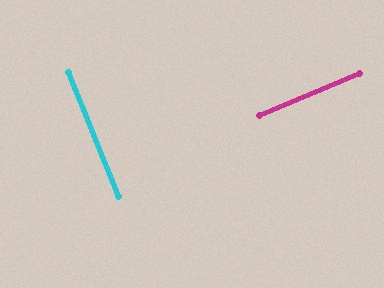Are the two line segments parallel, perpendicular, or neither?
Perpendicular — they meet at approximately 89°.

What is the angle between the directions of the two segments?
Approximately 89 degrees.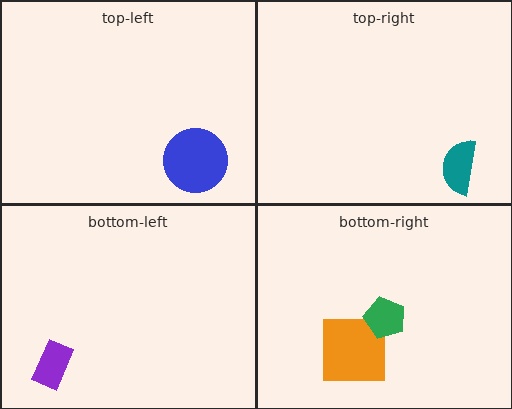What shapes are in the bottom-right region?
The orange square, the green pentagon.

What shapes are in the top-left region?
The blue circle.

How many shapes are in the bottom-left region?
1.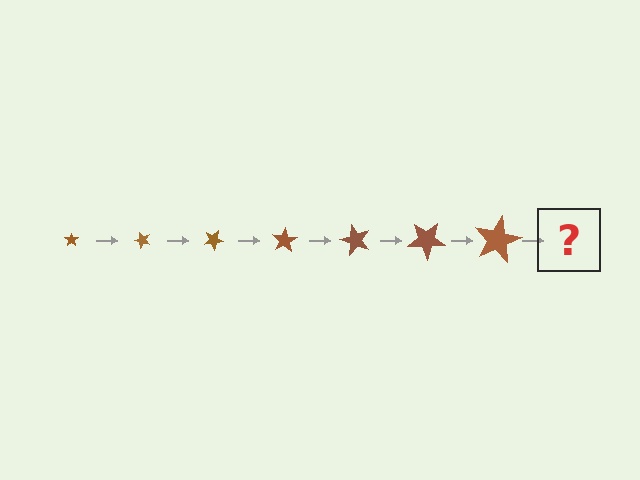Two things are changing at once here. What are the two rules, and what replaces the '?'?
The two rules are that the star grows larger each step and it rotates 50 degrees each step. The '?' should be a star, larger than the previous one and rotated 350 degrees from the start.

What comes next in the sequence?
The next element should be a star, larger than the previous one and rotated 350 degrees from the start.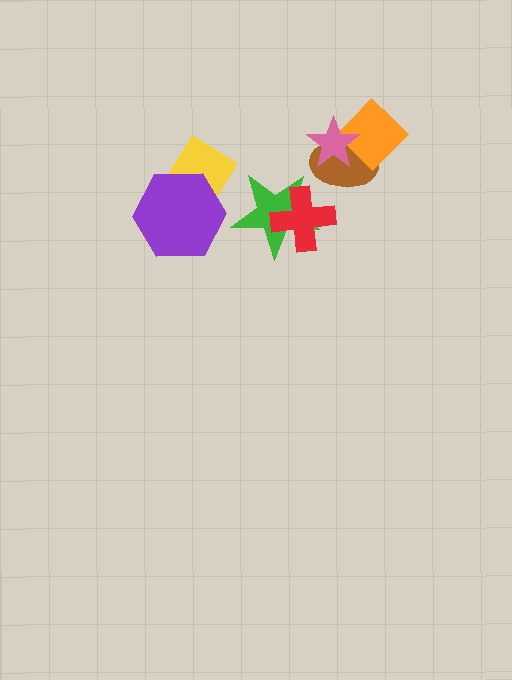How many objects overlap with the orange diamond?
2 objects overlap with the orange diamond.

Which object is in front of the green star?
The red cross is in front of the green star.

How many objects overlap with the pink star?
2 objects overlap with the pink star.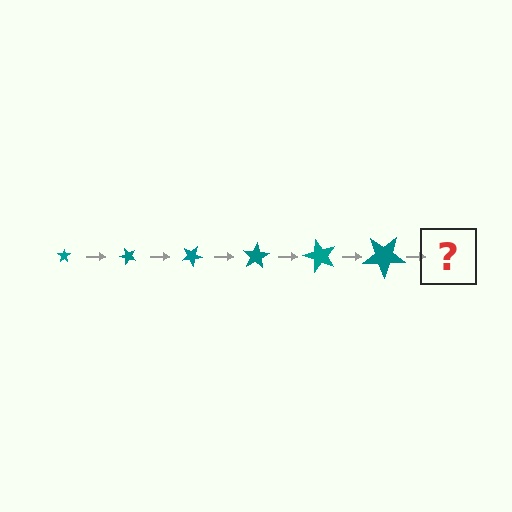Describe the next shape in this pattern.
It should be a star, larger than the previous one and rotated 300 degrees from the start.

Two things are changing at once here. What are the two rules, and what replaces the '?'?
The two rules are that the star grows larger each step and it rotates 50 degrees each step. The '?' should be a star, larger than the previous one and rotated 300 degrees from the start.